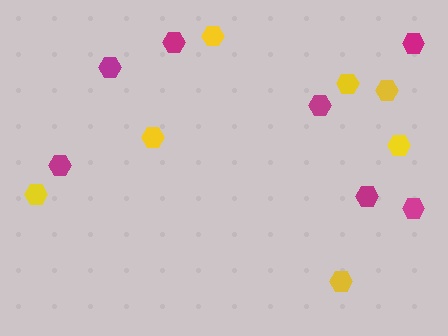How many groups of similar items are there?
There are 2 groups: one group of yellow hexagons (7) and one group of magenta hexagons (7).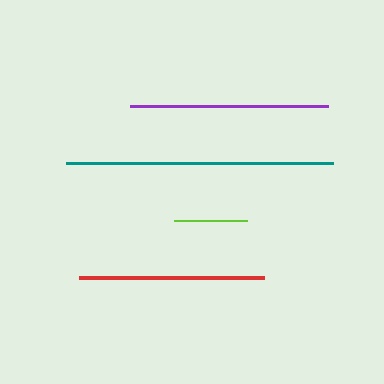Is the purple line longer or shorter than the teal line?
The teal line is longer than the purple line.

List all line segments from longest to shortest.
From longest to shortest: teal, purple, red, lime.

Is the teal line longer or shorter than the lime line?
The teal line is longer than the lime line.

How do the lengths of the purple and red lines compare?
The purple and red lines are approximately the same length.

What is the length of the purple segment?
The purple segment is approximately 198 pixels long.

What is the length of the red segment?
The red segment is approximately 184 pixels long.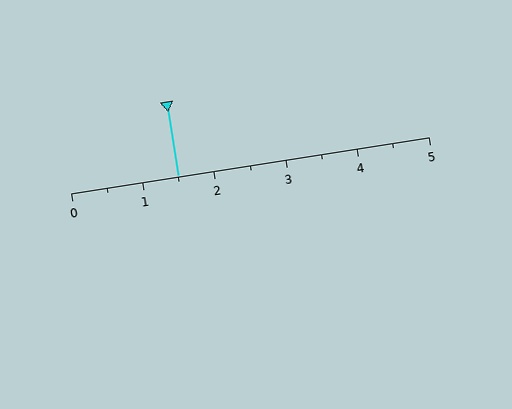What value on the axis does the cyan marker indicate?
The marker indicates approximately 1.5.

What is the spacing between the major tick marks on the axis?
The major ticks are spaced 1 apart.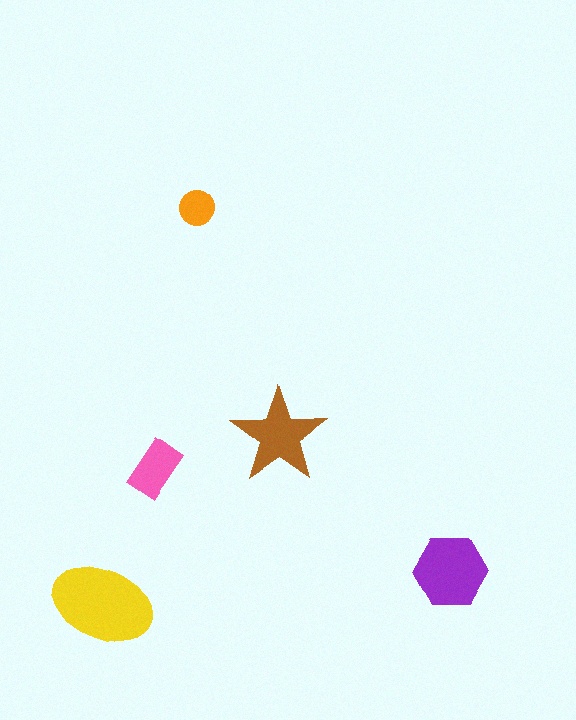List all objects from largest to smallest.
The yellow ellipse, the purple hexagon, the brown star, the pink rectangle, the orange circle.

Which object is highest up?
The orange circle is topmost.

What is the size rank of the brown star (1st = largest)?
3rd.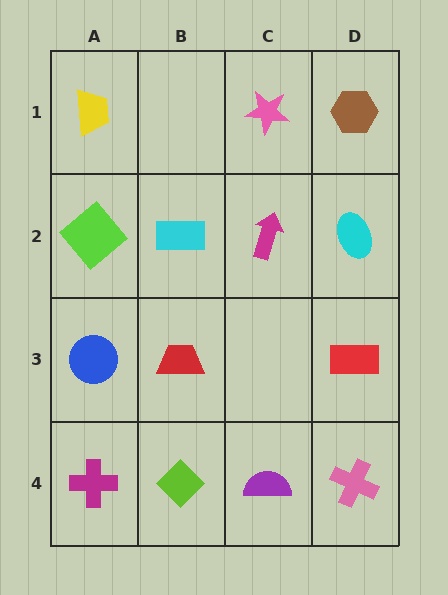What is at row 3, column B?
A red trapezoid.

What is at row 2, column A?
A lime diamond.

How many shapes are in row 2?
4 shapes.